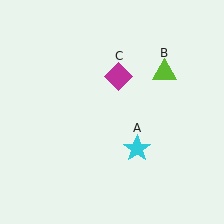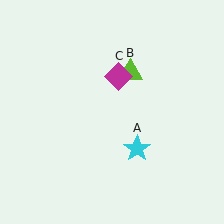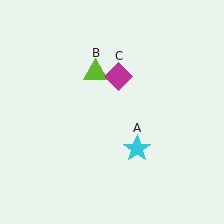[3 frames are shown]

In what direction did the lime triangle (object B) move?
The lime triangle (object B) moved left.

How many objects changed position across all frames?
1 object changed position: lime triangle (object B).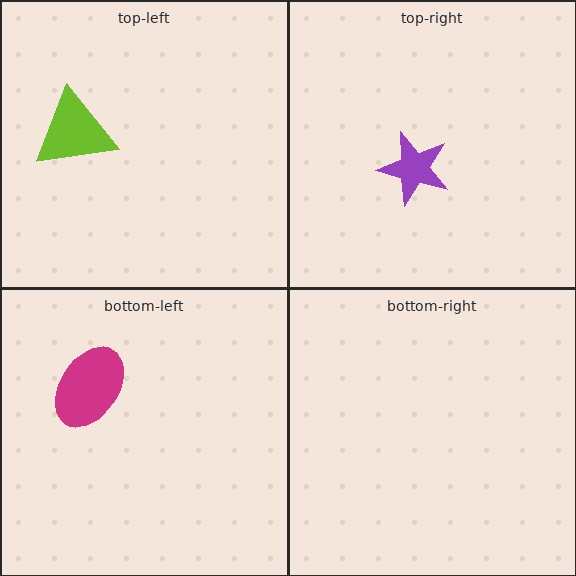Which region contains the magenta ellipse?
The bottom-left region.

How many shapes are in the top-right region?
1.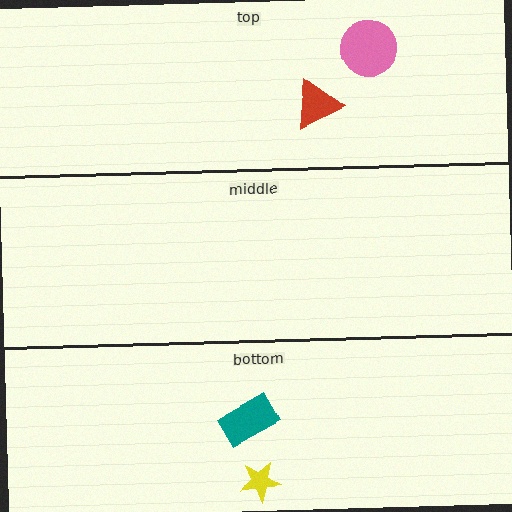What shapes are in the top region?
The pink circle, the red triangle.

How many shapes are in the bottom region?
2.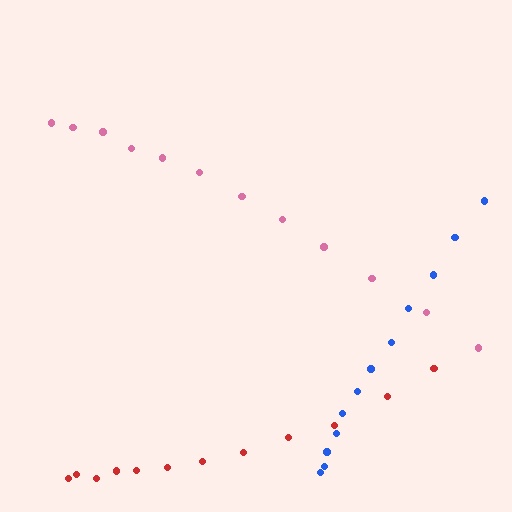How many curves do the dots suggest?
There are 3 distinct paths.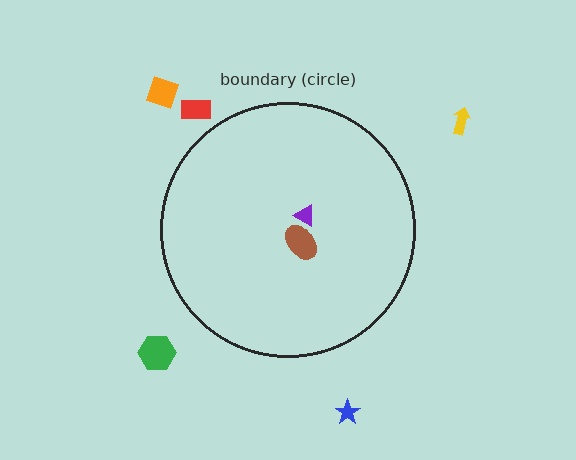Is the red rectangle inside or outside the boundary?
Outside.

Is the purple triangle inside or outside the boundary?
Inside.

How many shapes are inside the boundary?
2 inside, 5 outside.